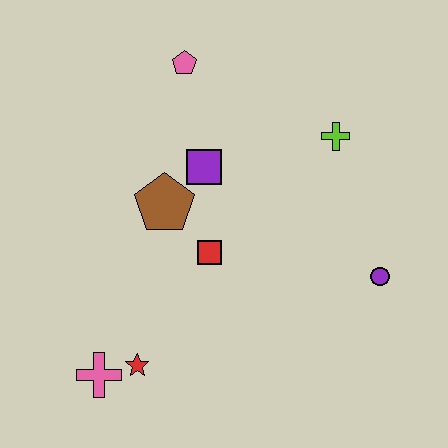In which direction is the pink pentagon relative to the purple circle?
The pink pentagon is above the purple circle.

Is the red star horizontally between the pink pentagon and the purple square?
No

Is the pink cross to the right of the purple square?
No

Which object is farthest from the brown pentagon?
The purple circle is farthest from the brown pentagon.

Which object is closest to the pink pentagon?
The purple square is closest to the pink pentagon.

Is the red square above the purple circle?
Yes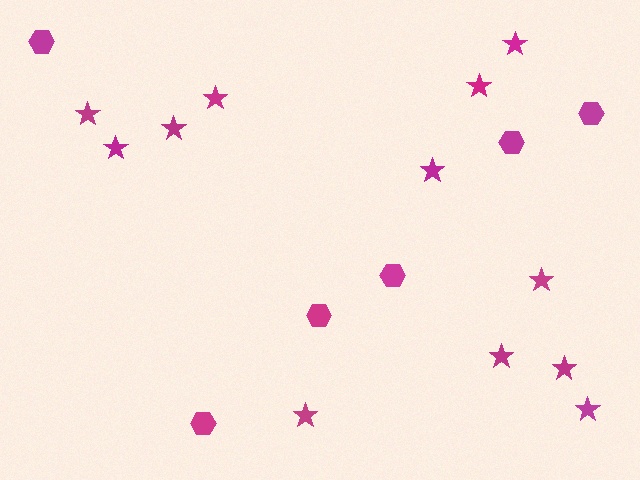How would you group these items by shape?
There are 2 groups: one group of stars (12) and one group of hexagons (6).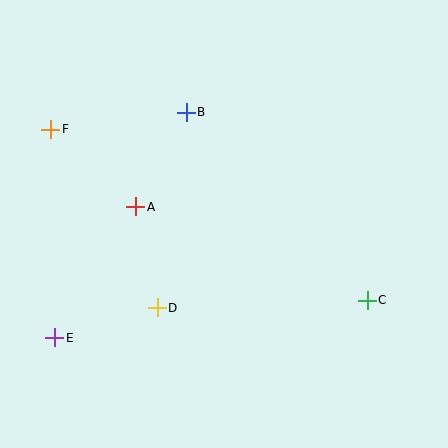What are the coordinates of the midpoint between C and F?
The midpoint between C and F is at (209, 215).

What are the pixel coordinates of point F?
Point F is at (51, 129).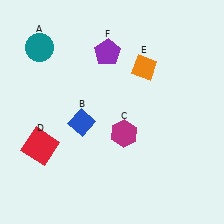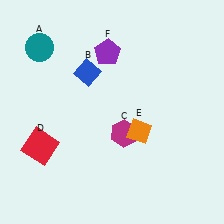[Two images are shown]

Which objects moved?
The objects that moved are: the blue diamond (B), the orange diamond (E).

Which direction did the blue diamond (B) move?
The blue diamond (B) moved up.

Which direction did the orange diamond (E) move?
The orange diamond (E) moved down.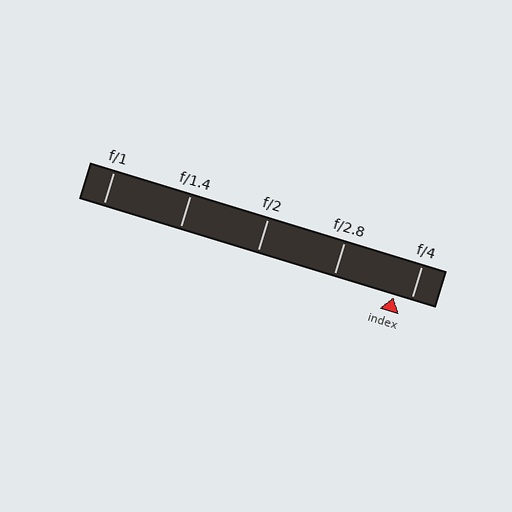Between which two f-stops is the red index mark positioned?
The index mark is between f/2.8 and f/4.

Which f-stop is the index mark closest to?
The index mark is closest to f/4.